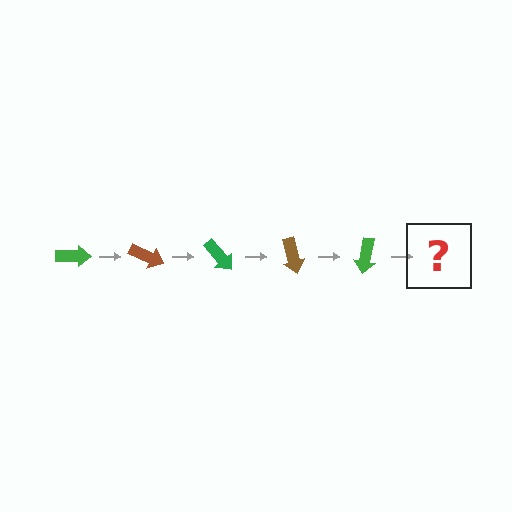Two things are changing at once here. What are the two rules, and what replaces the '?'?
The two rules are that it rotates 25 degrees each step and the color cycles through green and brown. The '?' should be a brown arrow, rotated 125 degrees from the start.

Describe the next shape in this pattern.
It should be a brown arrow, rotated 125 degrees from the start.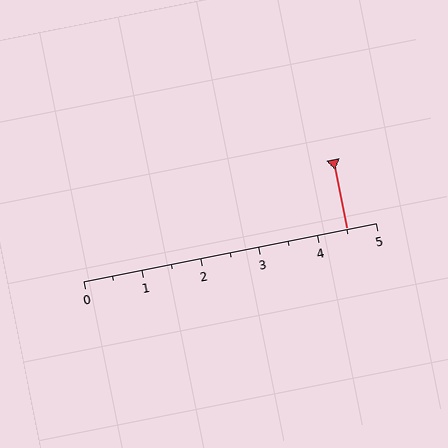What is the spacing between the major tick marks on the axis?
The major ticks are spaced 1 apart.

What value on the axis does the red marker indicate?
The marker indicates approximately 4.5.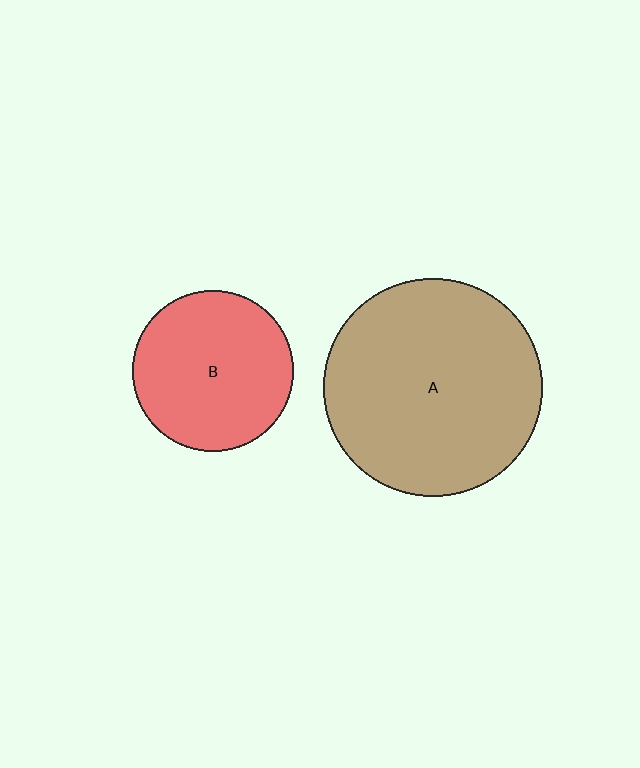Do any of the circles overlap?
No, none of the circles overlap.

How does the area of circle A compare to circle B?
Approximately 1.8 times.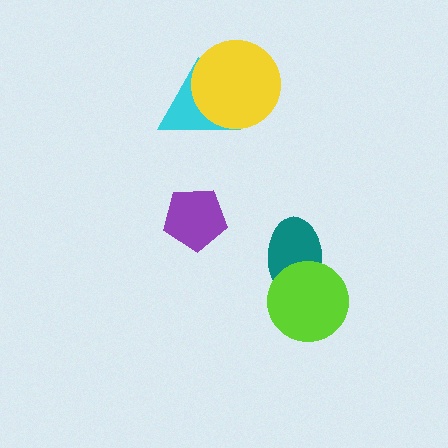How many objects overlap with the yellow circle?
1 object overlaps with the yellow circle.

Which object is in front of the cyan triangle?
The yellow circle is in front of the cyan triangle.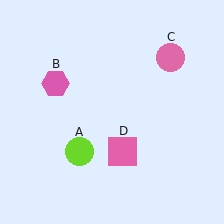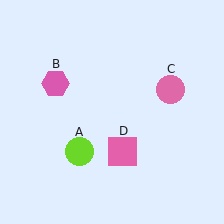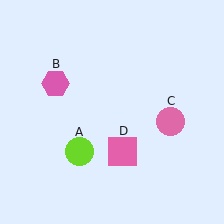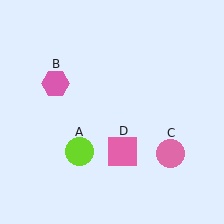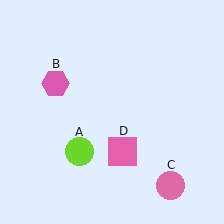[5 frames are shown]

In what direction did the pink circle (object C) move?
The pink circle (object C) moved down.